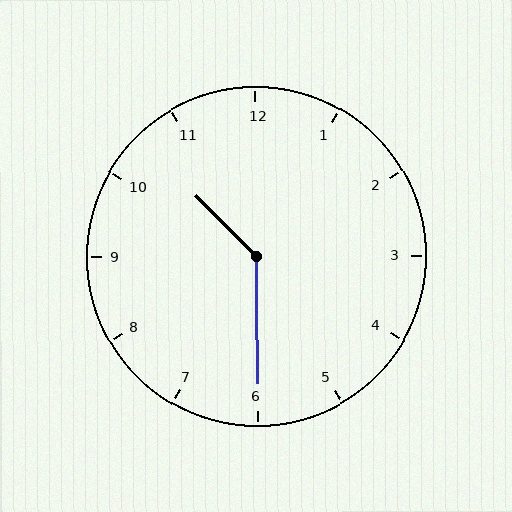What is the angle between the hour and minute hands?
Approximately 135 degrees.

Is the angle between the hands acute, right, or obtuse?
It is obtuse.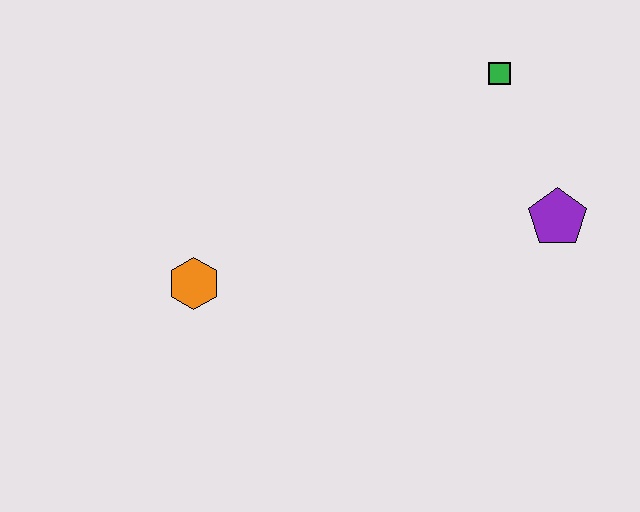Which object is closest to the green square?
The purple pentagon is closest to the green square.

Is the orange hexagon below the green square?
Yes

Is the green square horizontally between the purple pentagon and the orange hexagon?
Yes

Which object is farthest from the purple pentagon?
The orange hexagon is farthest from the purple pentagon.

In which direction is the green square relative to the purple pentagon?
The green square is above the purple pentagon.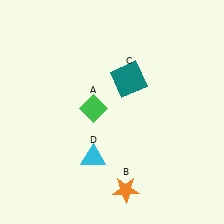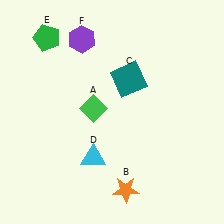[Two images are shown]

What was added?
A green pentagon (E), a purple hexagon (F) were added in Image 2.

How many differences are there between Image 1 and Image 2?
There are 2 differences between the two images.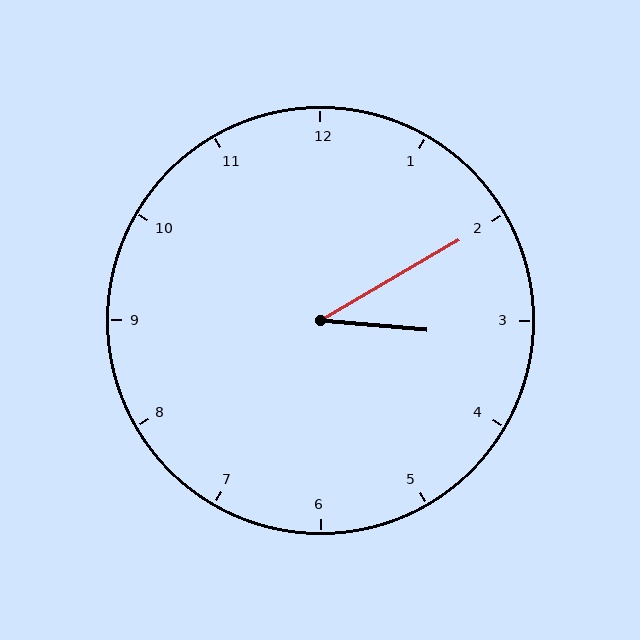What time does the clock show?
3:10.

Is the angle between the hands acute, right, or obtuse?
It is acute.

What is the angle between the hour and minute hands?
Approximately 35 degrees.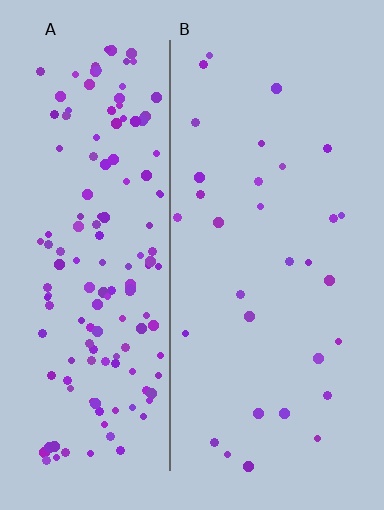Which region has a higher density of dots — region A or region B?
A (the left).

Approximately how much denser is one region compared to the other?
Approximately 5.2× — region A over region B.